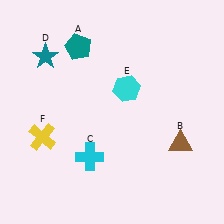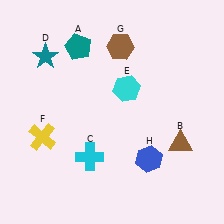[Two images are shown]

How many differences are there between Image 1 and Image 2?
There are 2 differences between the two images.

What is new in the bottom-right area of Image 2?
A blue hexagon (H) was added in the bottom-right area of Image 2.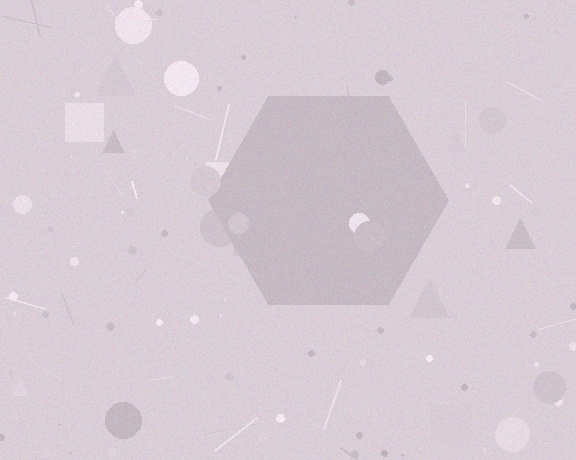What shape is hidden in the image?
A hexagon is hidden in the image.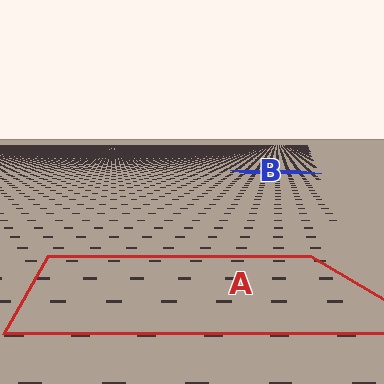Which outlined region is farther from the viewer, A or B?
Region B is farther from the viewer — the texture elements inside it appear smaller and more densely packed.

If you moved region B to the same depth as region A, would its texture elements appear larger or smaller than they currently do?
They would appear larger. At a closer depth, the same texture elements are projected at a bigger on-screen size.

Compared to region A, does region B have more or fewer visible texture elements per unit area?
Region B has more texture elements per unit area — they are packed more densely because it is farther away.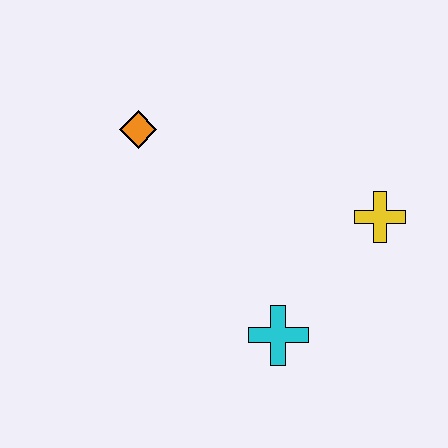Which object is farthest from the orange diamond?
The yellow cross is farthest from the orange diamond.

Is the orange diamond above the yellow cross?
Yes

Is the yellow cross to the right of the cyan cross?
Yes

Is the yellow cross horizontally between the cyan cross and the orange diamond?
No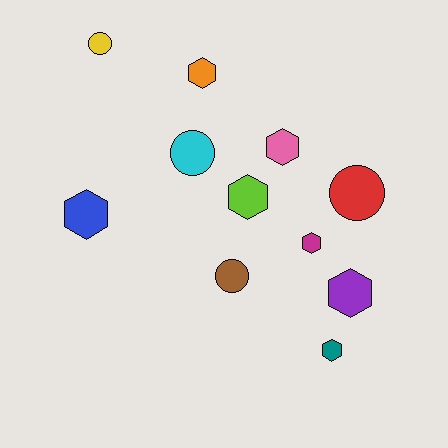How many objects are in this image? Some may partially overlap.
There are 11 objects.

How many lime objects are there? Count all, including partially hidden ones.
There is 1 lime object.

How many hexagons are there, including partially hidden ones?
There are 7 hexagons.